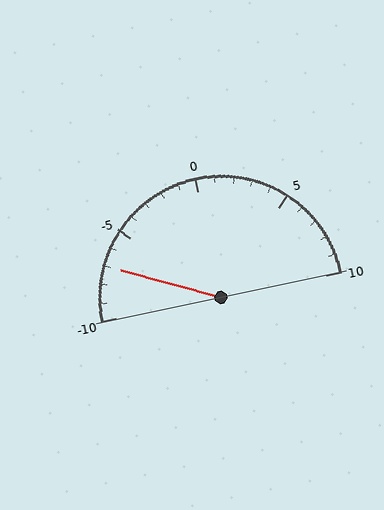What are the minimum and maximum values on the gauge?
The gauge ranges from -10 to 10.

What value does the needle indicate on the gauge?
The needle indicates approximately -7.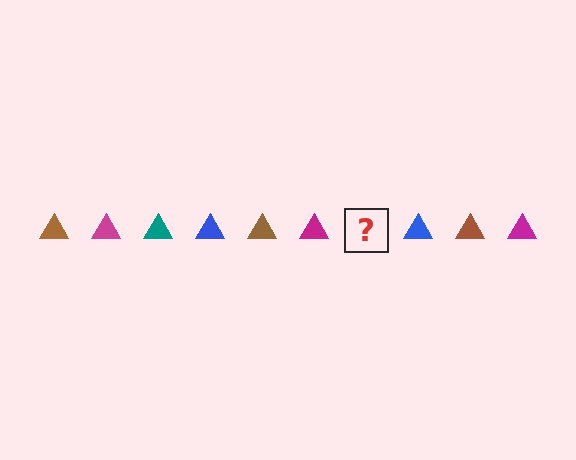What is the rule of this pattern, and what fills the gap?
The rule is that the pattern cycles through brown, magenta, teal, blue triangles. The gap should be filled with a teal triangle.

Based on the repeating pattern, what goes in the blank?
The blank should be a teal triangle.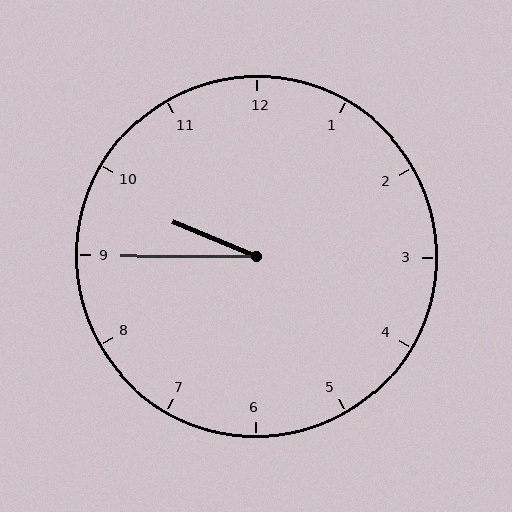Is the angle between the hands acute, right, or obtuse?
It is acute.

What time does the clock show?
9:45.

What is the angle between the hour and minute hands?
Approximately 22 degrees.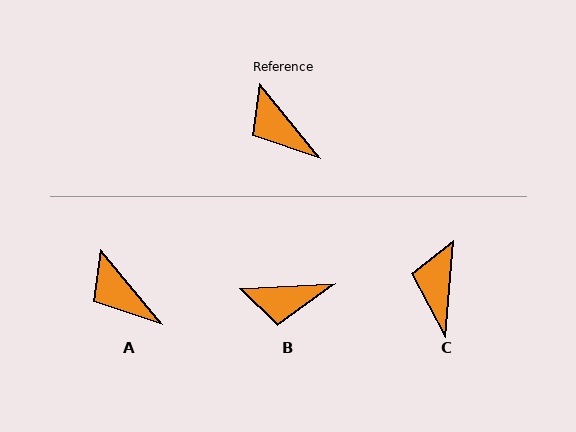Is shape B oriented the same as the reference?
No, it is off by about 54 degrees.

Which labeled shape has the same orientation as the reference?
A.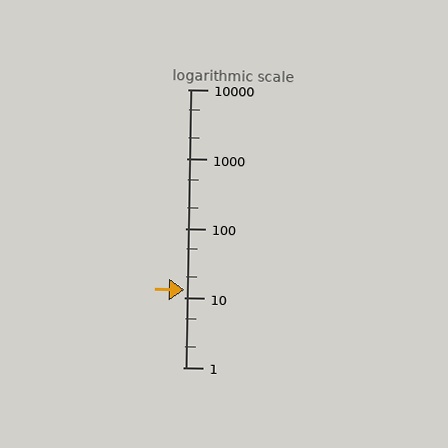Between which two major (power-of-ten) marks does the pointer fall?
The pointer is between 10 and 100.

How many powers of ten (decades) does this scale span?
The scale spans 4 decades, from 1 to 10000.